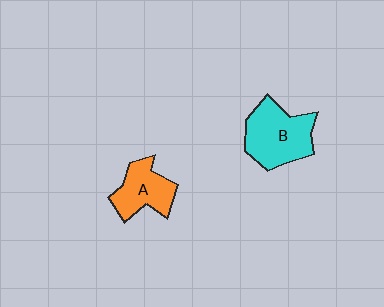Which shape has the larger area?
Shape B (cyan).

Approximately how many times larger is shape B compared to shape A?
Approximately 1.4 times.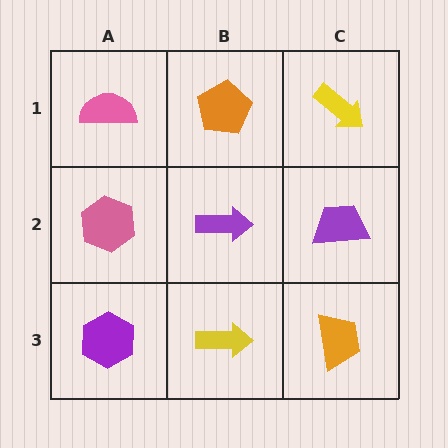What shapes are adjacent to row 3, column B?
A purple arrow (row 2, column B), a purple hexagon (row 3, column A), an orange trapezoid (row 3, column C).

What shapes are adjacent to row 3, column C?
A purple trapezoid (row 2, column C), a yellow arrow (row 3, column B).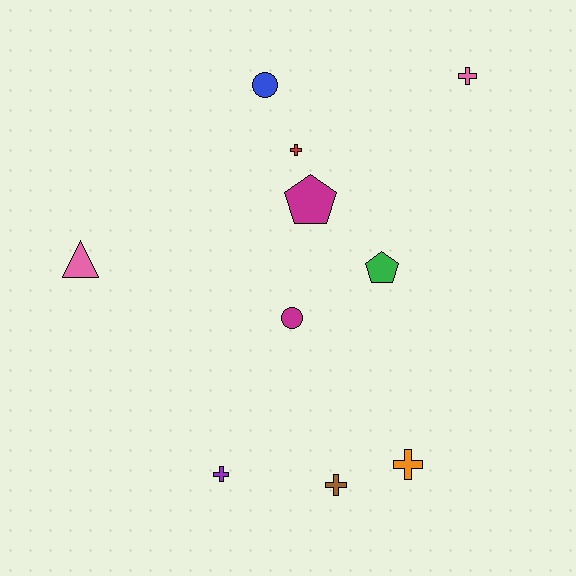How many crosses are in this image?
There are 5 crosses.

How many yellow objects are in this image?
There are no yellow objects.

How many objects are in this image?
There are 10 objects.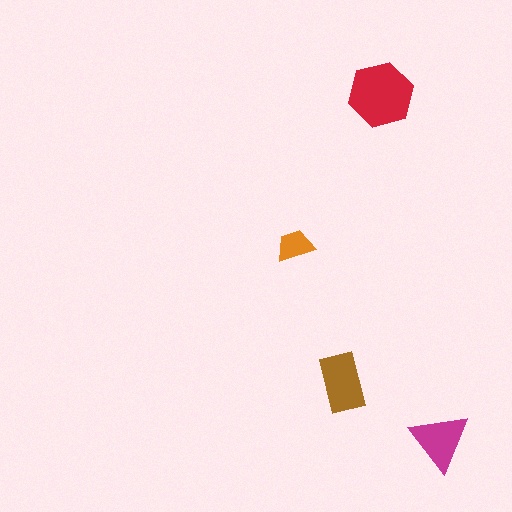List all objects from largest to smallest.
The red hexagon, the brown rectangle, the magenta triangle, the orange trapezoid.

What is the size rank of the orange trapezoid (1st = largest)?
4th.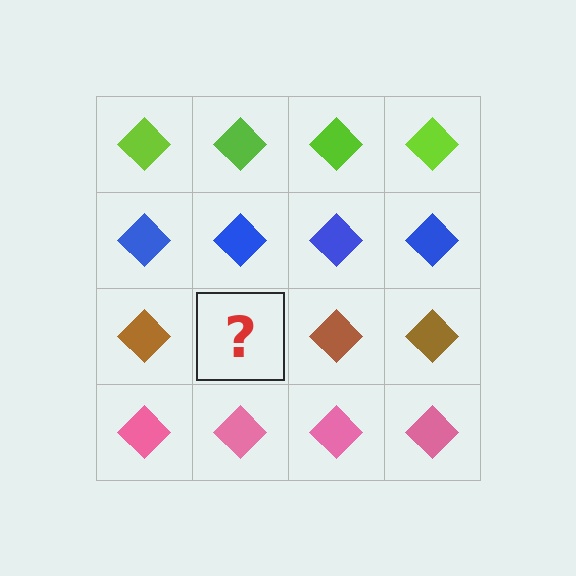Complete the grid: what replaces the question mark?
The question mark should be replaced with a brown diamond.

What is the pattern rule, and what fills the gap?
The rule is that each row has a consistent color. The gap should be filled with a brown diamond.